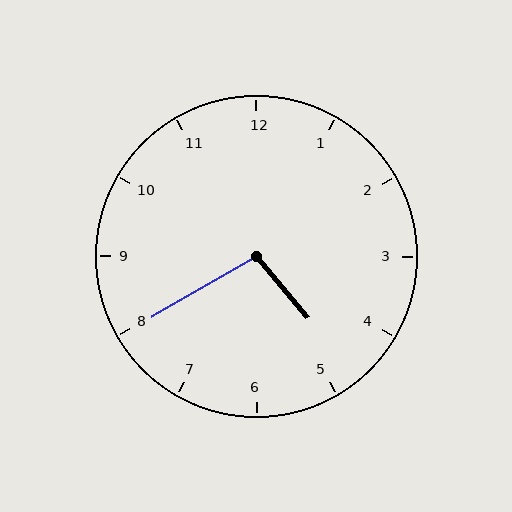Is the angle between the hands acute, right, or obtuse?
It is obtuse.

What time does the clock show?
4:40.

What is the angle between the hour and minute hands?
Approximately 100 degrees.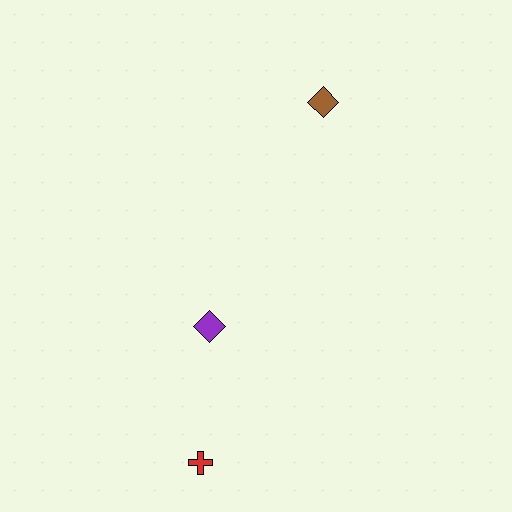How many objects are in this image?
There are 3 objects.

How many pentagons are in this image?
There are no pentagons.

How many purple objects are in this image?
There is 1 purple object.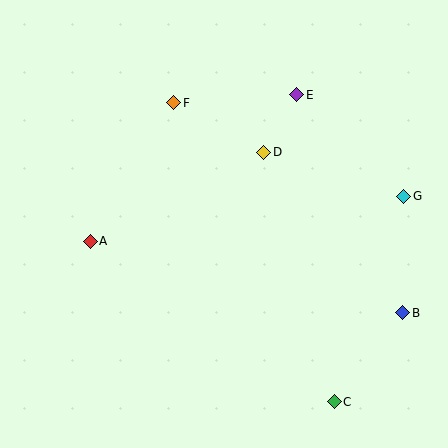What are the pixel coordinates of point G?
Point G is at (404, 196).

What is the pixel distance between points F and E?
The distance between F and E is 123 pixels.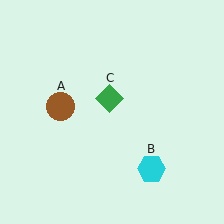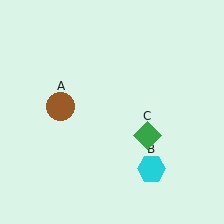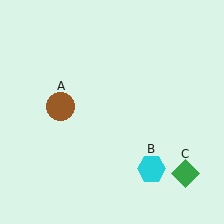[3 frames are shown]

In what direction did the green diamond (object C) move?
The green diamond (object C) moved down and to the right.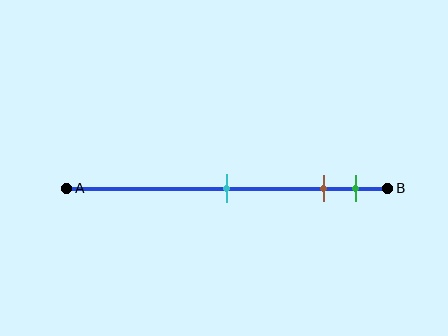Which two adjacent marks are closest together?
The brown and green marks are the closest adjacent pair.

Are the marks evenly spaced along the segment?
No, the marks are not evenly spaced.